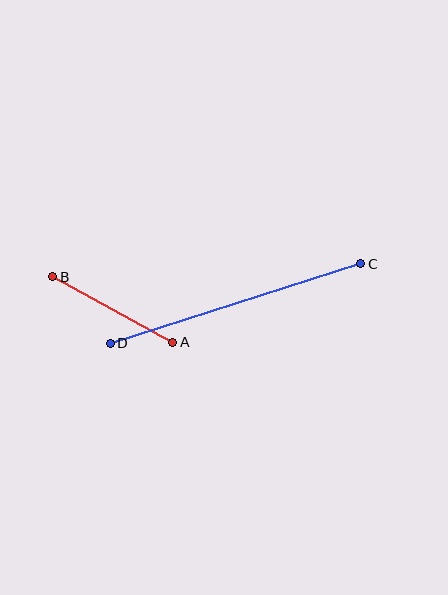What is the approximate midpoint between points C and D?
The midpoint is at approximately (235, 303) pixels.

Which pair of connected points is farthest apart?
Points C and D are farthest apart.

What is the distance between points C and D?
The distance is approximately 263 pixels.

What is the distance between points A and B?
The distance is approximately 137 pixels.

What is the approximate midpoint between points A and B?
The midpoint is at approximately (113, 310) pixels.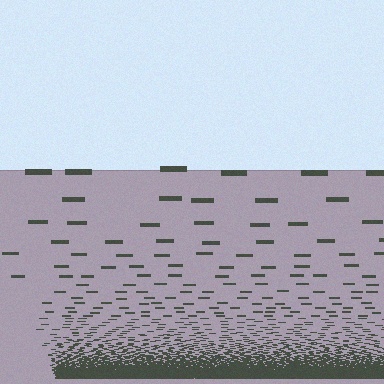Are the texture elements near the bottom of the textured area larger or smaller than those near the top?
Smaller. The gradient is inverted — elements near the bottom are smaller and denser.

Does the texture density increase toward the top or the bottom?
Density increases toward the bottom.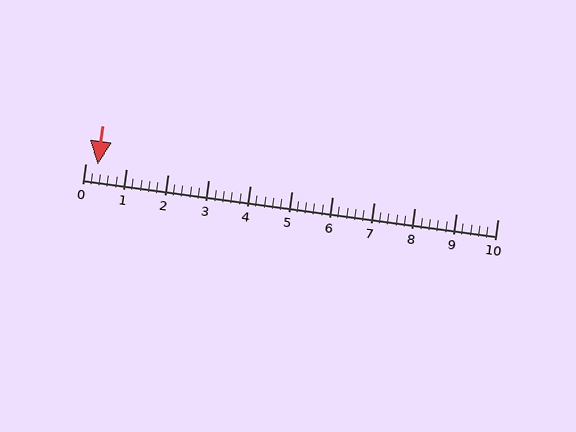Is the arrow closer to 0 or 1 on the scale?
The arrow is closer to 0.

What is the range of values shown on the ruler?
The ruler shows values from 0 to 10.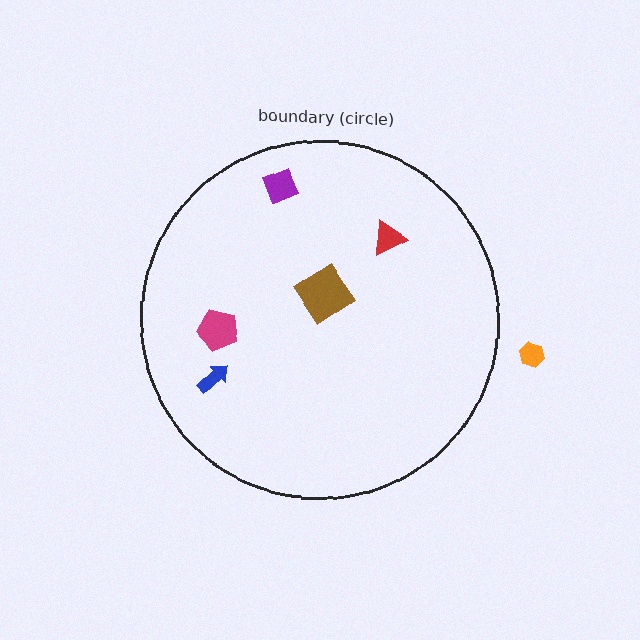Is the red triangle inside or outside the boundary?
Inside.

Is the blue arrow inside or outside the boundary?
Inside.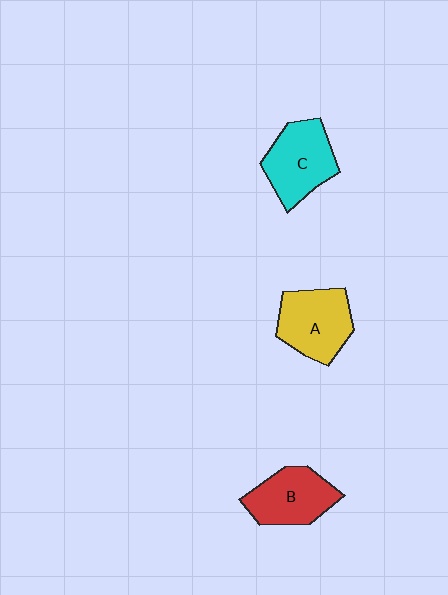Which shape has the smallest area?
Shape B (red).